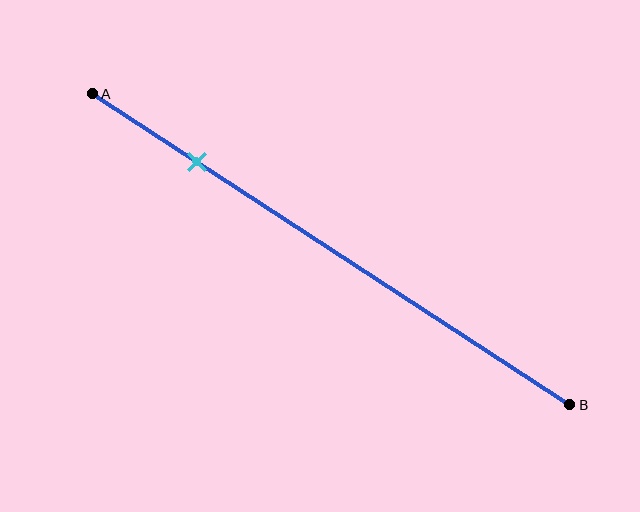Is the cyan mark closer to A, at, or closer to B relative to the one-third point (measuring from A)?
The cyan mark is closer to point A than the one-third point of segment AB.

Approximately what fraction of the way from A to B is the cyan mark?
The cyan mark is approximately 20% of the way from A to B.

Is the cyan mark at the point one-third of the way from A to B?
No, the mark is at about 20% from A, not at the 33% one-third point.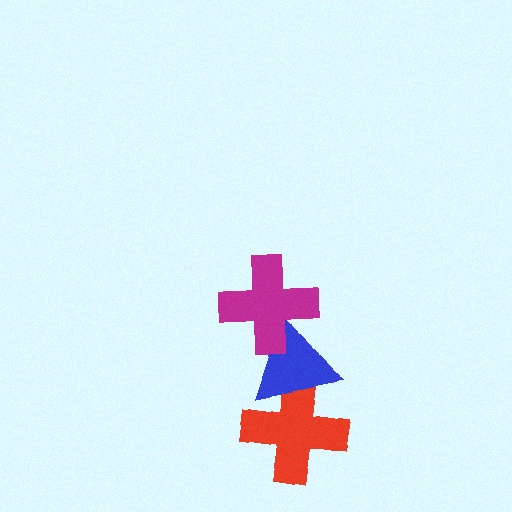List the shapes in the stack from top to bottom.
From top to bottom: the magenta cross, the blue triangle, the red cross.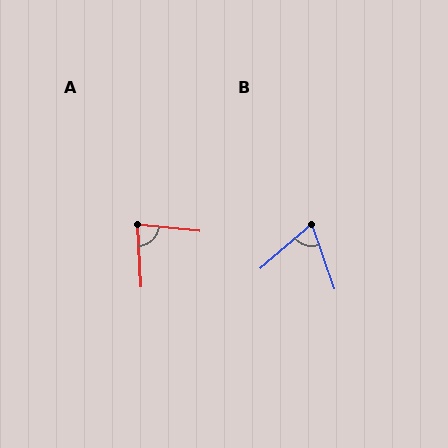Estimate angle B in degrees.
Approximately 69 degrees.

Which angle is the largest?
A, at approximately 81 degrees.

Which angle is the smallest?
B, at approximately 69 degrees.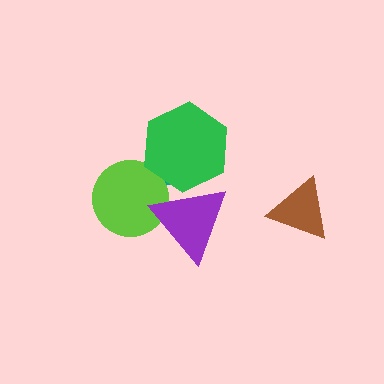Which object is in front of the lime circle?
The purple triangle is in front of the lime circle.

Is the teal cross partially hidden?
Yes, it is partially covered by another shape.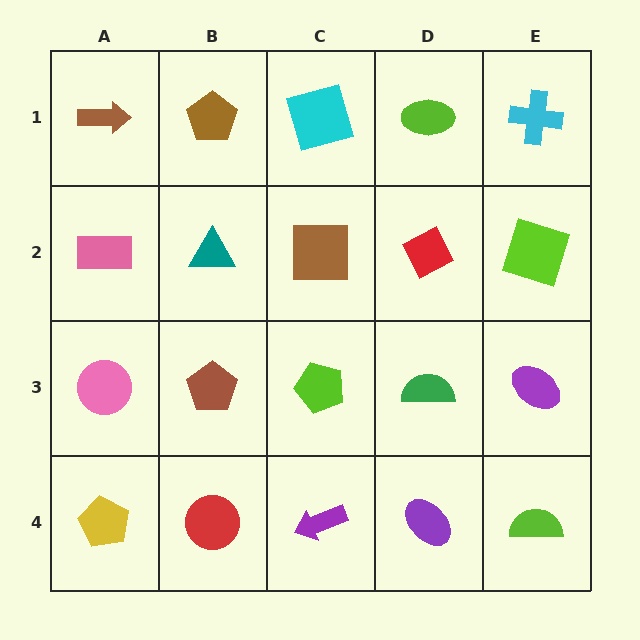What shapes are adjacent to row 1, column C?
A brown square (row 2, column C), a brown pentagon (row 1, column B), a lime ellipse (row 1, column D).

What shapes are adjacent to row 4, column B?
A brown pentagon (row 3, column B), a yellow pentagon (row 4, column A), a purple arrow (row 4, column C).